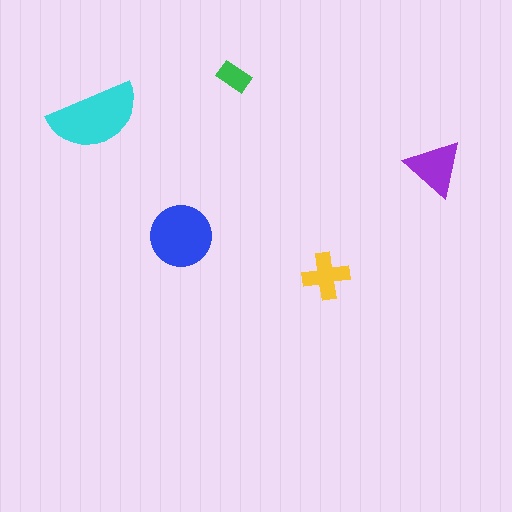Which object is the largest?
The cyan semicircle.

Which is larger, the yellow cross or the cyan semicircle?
The cyan semicircle.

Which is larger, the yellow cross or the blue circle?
The blue circle.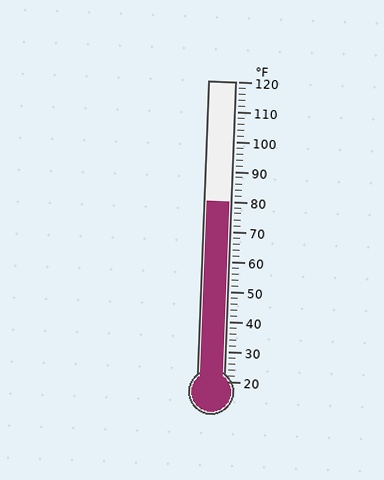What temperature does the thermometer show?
The thermometer shows approximately 80°F.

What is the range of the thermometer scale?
The thermometer scale ranges from 20°F to 120°F.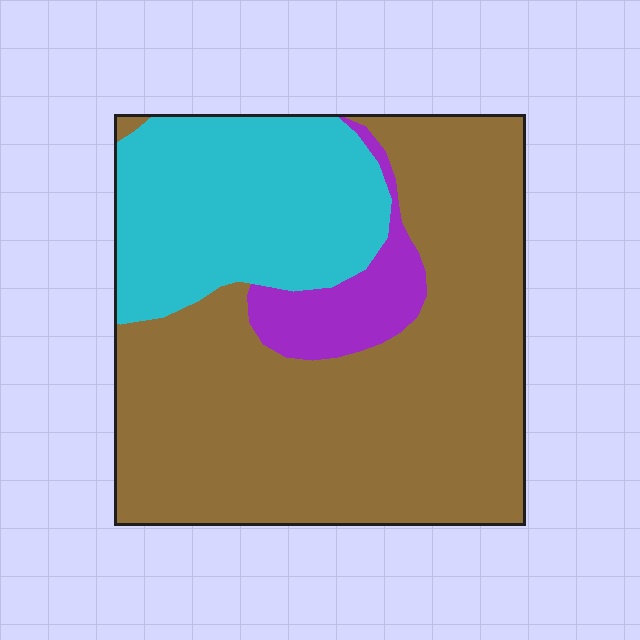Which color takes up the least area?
Purple, at roughly 10%.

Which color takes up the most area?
Brown, at roughly 65%.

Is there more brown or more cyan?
Brown.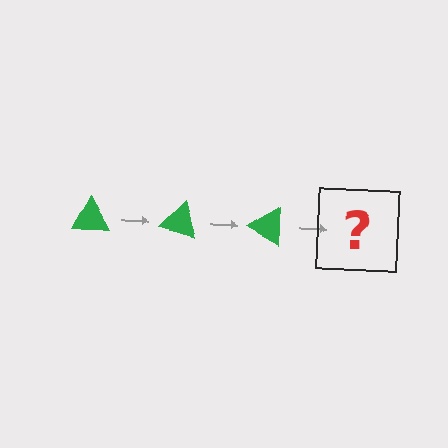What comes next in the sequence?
The next element should be a green triangle rotated 45 degrees.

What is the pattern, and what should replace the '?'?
The pattern is that the triangle rotates 15 degrees each step. The '?' should be a green triangle rotated 45 degrees.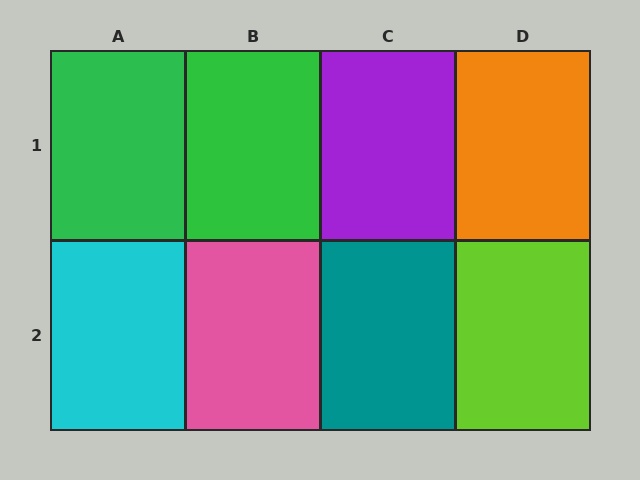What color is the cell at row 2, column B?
Pink.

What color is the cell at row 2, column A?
Cyan.